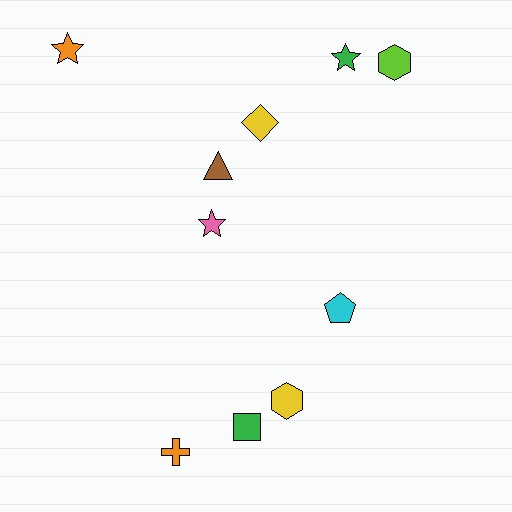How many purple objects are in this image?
There are no purple objects.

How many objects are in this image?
There are 10 objects.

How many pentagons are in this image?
There is 1 pentagon.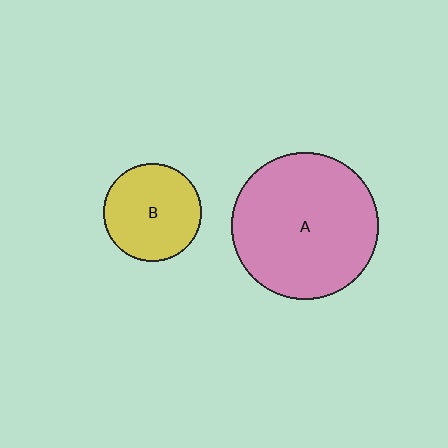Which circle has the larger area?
Circle A (pink).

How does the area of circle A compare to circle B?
Approximately 2.3 times.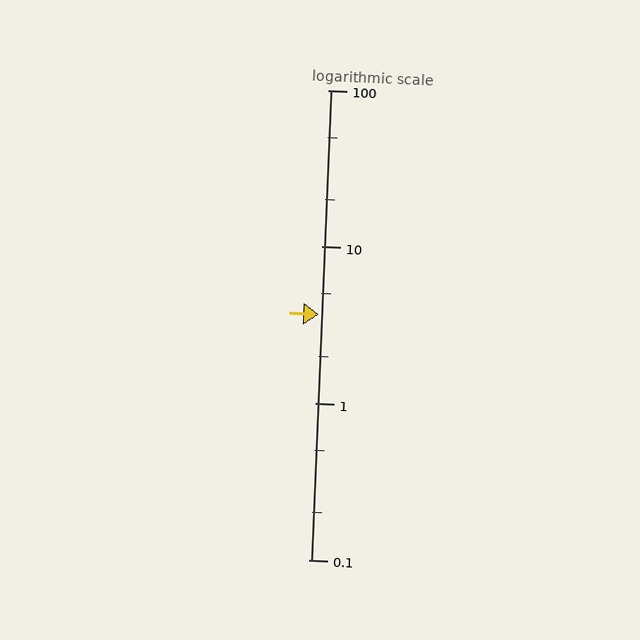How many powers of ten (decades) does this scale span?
The scale spans 3 decades, from 0.1 to 100.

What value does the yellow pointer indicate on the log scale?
The pointer indicates approximately 3.7.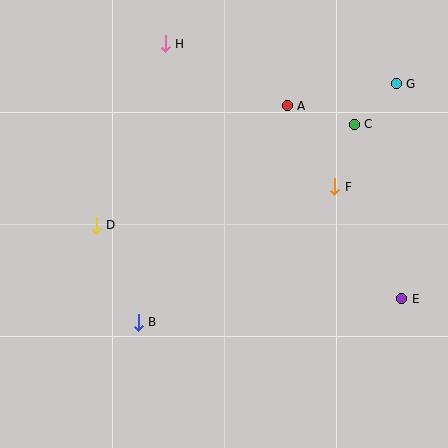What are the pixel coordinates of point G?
Point G is at (396, 84).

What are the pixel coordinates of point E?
Point E is at (402, 299).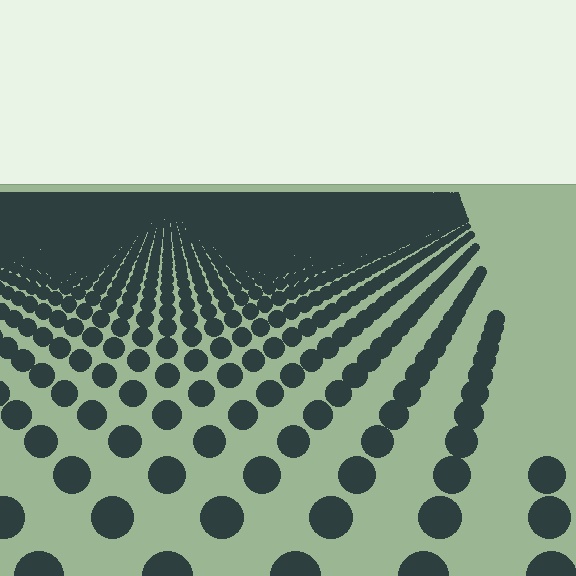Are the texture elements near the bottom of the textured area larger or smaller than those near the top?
Larger. Near the bottom, elements are closer to the viewer and appear at a bigger on-screen size.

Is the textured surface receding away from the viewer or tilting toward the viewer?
The surface is receding away from the viewer. Texture elements get smaller and denser toward the top.